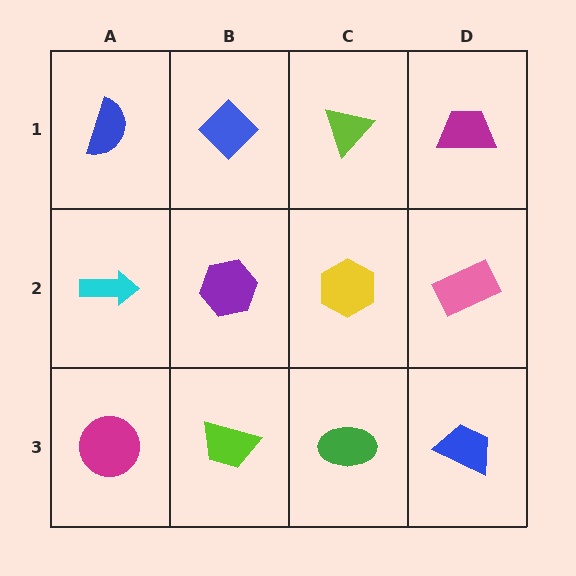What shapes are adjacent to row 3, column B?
A purple hexagon (row 2, column B), a magenta circle (row 3, column A), a green ellipse (row 3, column C).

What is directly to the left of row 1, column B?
A blue semicircle.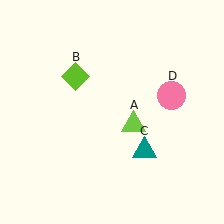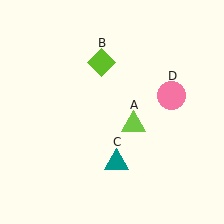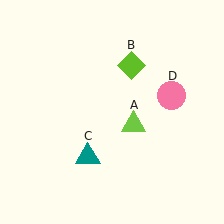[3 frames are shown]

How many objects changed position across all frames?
2 objects changed position: lime diamond (object B), teal triangle (object C).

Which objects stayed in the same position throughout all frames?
Lime triangle (object A) and pink circle (object D) remained stationary.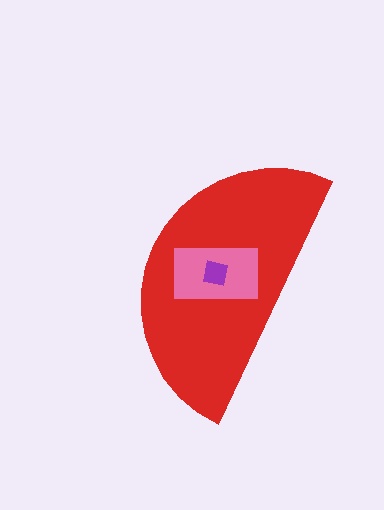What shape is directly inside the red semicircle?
The pink rectangle.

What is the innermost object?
The purple square.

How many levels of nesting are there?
3.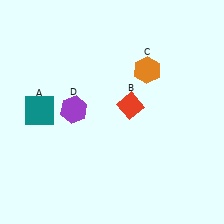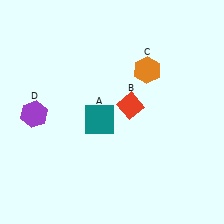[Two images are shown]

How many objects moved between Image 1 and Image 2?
2 objects moved between the two images.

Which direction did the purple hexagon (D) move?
The purple hexagon (D) moved left.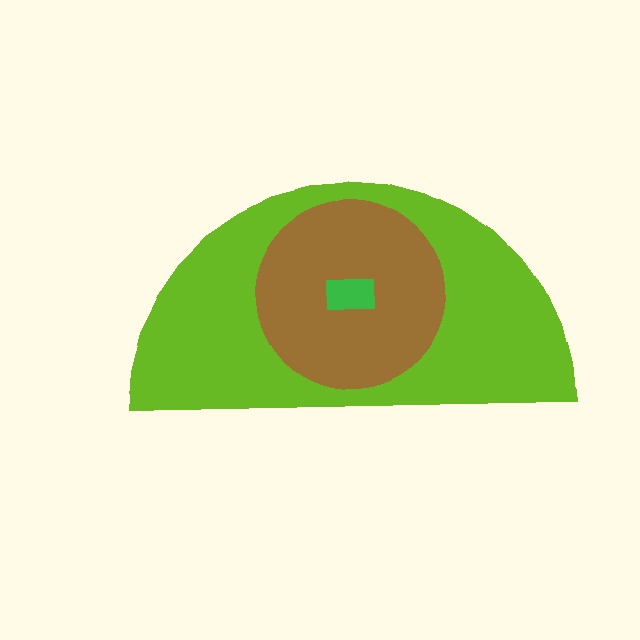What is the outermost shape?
The lime semicircle.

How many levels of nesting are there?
3.